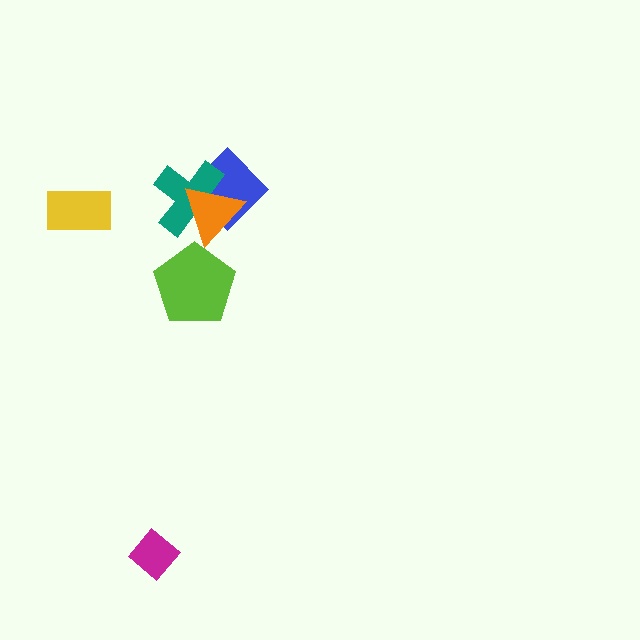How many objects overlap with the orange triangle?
2 objects overlap with the orange triangle.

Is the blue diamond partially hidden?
Yes, it is partially covered by another shape.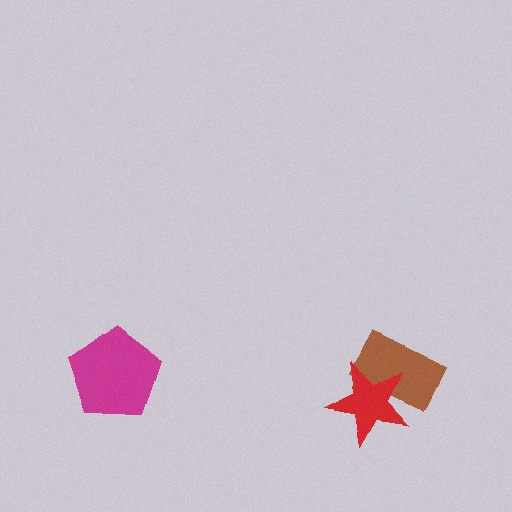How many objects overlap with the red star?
1 object overlaps with the red star.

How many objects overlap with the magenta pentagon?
0 objects overlap with the magenta pentagon.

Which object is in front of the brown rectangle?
The red star is in front of the brown rectangle.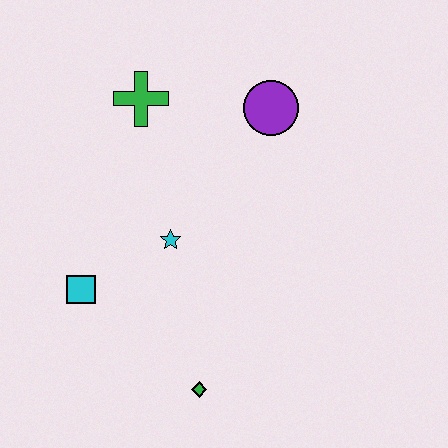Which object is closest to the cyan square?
The cyan star is closest to the cyan square.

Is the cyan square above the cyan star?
No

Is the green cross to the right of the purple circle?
No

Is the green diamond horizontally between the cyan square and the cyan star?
No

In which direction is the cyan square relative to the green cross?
The cyan square is below the green cross.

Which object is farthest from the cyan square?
The purple circle is farthest from the cyan square.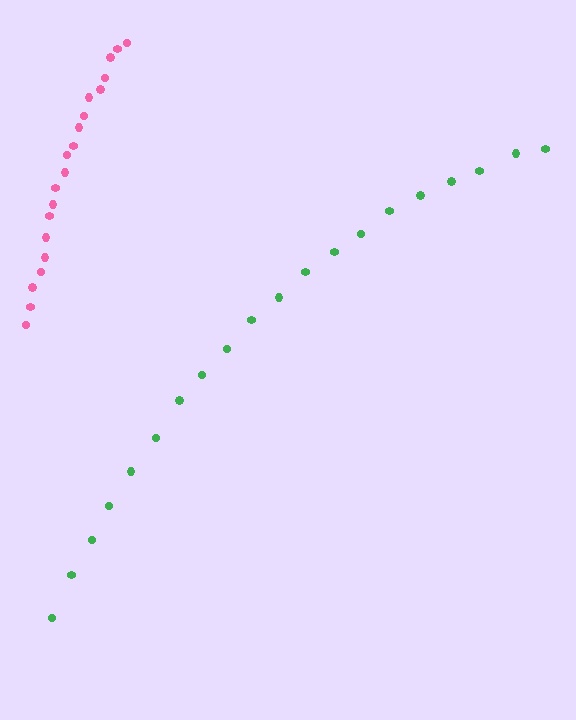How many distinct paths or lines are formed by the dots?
There are 2 distinct paths.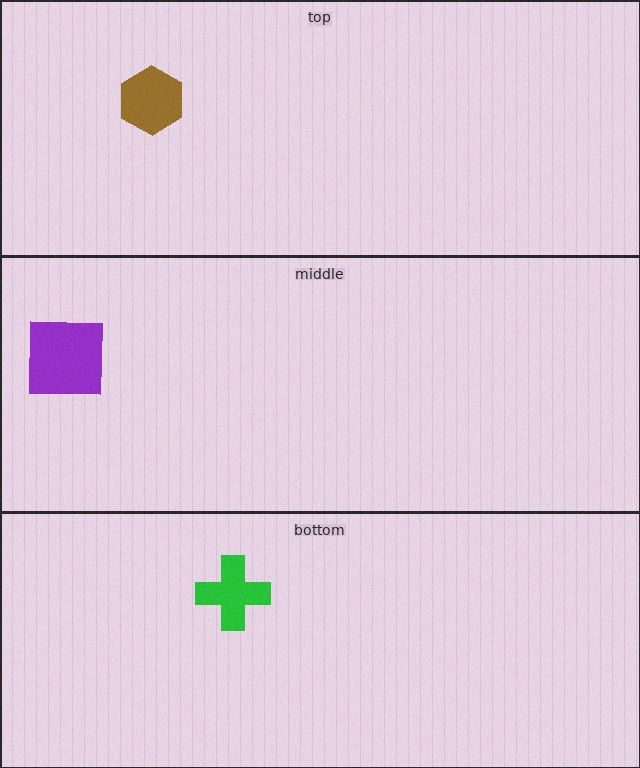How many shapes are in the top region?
1.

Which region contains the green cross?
The bottom region.